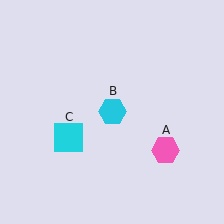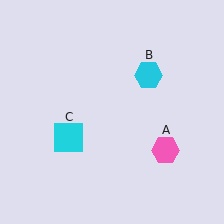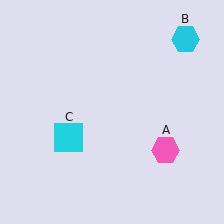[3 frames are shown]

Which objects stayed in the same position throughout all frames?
Pink hexagon (object A) and cyan square (object C) remained stationary.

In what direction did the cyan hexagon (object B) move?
The cyan hexagon (object B) moved up and to the right.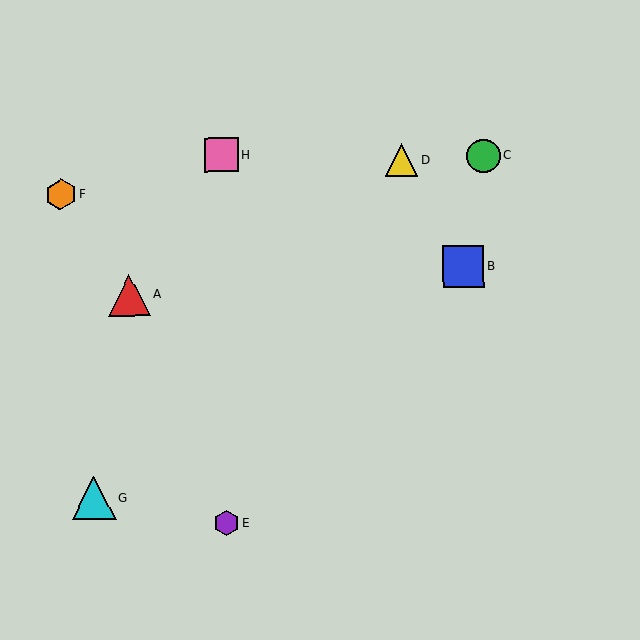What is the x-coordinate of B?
Object B is at x≈463.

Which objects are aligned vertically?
Objects E, H are aligned vertically.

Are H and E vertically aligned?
Yes, both are at x≈221.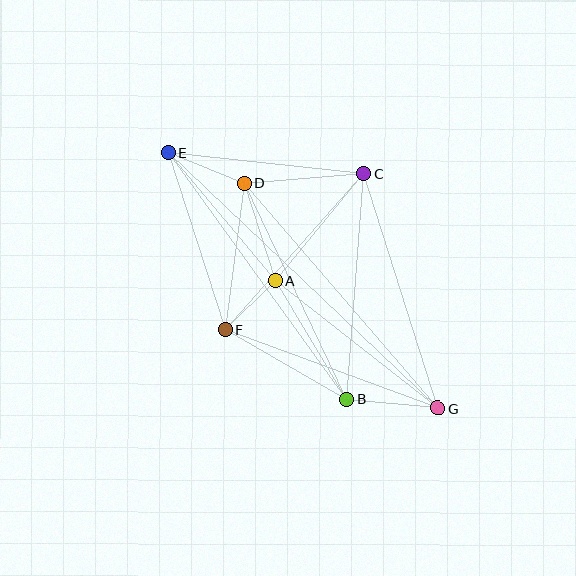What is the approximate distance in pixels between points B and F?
The distance between B and F is approximately 140 pixels.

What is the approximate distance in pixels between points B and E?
The distance between B and E is approximately 304 pixels.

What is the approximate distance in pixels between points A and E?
The distance between A and E is approximately 167 pixels.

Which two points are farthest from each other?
Points E and G are farthest from each other.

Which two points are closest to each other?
Points A and F are closest to each other.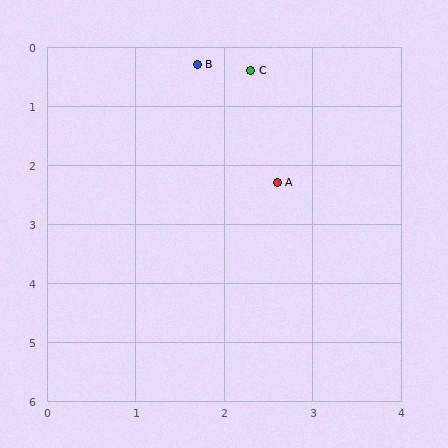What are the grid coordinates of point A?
Point A is at approximately (2.6, 2.3).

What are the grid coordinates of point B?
Point B is at approximately (1.7, 0.3).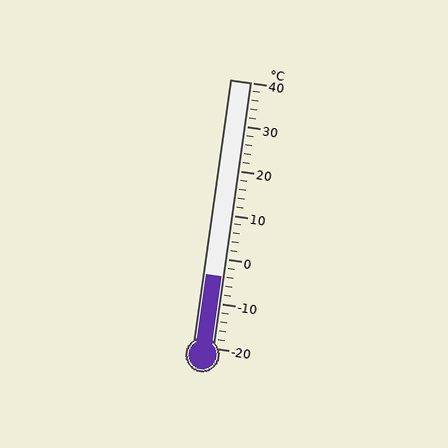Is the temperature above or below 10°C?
The temperature is below 10°C.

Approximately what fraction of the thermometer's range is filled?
The thermometer is filled to approximately 25% of its range.